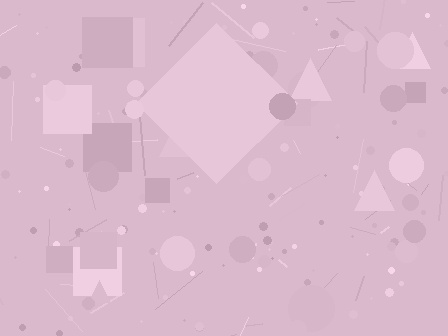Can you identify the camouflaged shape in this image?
The camouflaged shape is a diamond.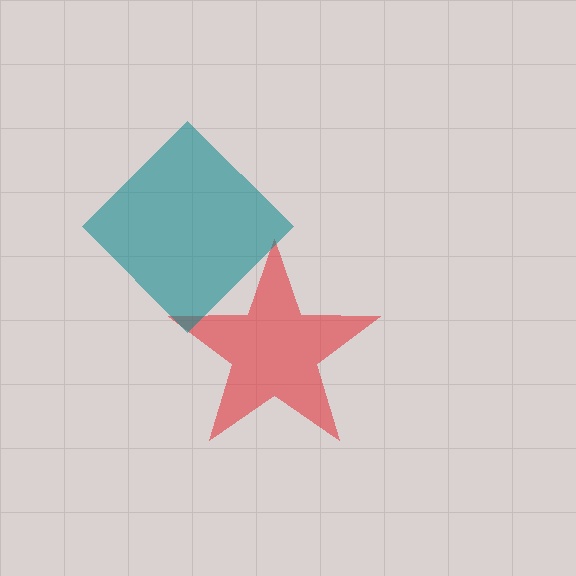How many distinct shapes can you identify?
There are 2 distinct shapes: a red star, a teal diamond.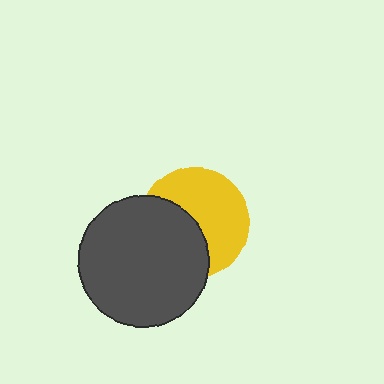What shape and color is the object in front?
The object in front is a dark gray circle.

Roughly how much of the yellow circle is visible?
About half of it is visible (roughly 56%).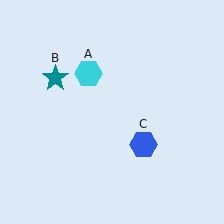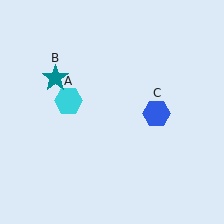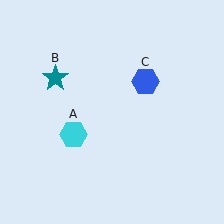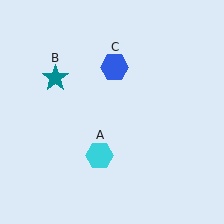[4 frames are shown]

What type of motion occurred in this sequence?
The cyan hexagon (object A), blue hexagon (object C) rotated counterclockwise around the center of the scene.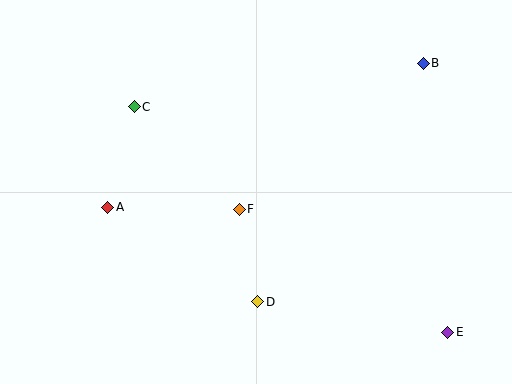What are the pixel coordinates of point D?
Point D is at (258, 302).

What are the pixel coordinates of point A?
Point A is at (108, 207).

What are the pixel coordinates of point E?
Point E is at (448, 332).